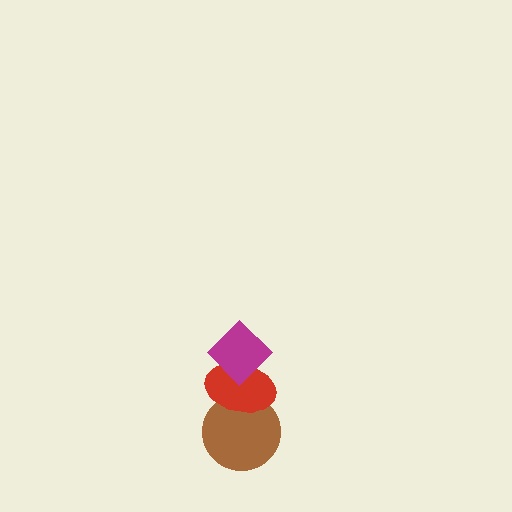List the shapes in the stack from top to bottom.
From top to bottom: the magenta diamond, the red ellipse, the brown circle.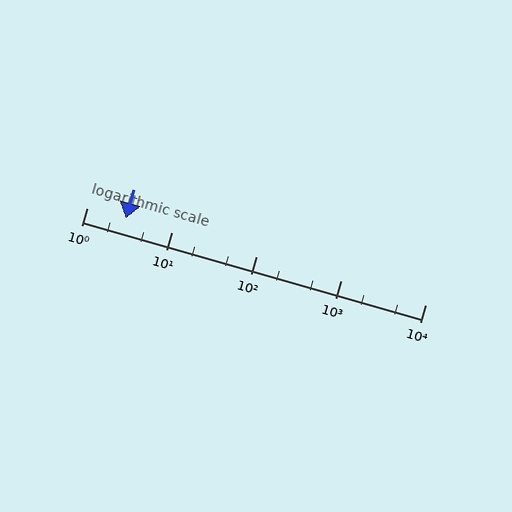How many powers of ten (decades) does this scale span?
The scale spans 4 decades, from 1 to 10000.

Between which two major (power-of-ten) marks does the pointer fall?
The pointer is between 1 and 10.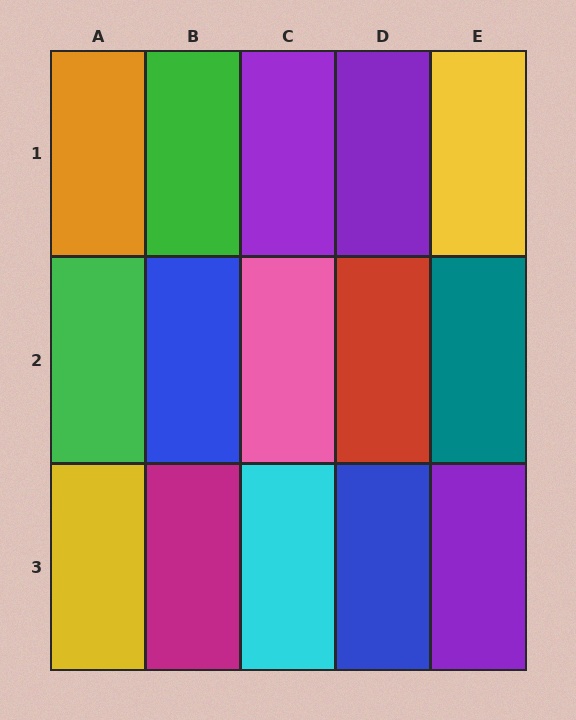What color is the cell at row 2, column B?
Blue.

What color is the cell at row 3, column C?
Cyan.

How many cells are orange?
1 cell is orange.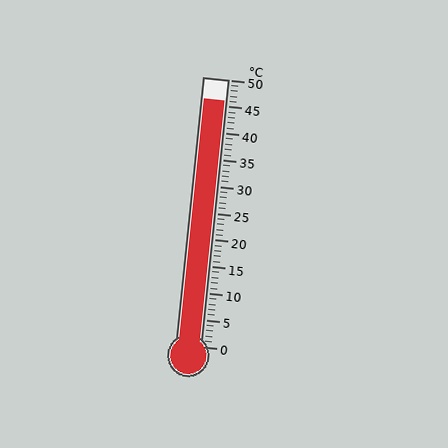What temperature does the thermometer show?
The thermometer shows approximately 46°C.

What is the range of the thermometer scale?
The thermometer scale ranges from 0°C to 50°C.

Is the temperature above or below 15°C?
The temperature is above 15°C.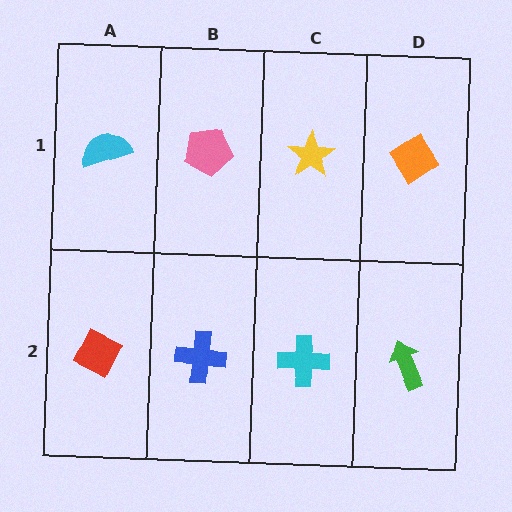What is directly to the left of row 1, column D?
A yellow star.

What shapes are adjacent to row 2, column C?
A yellow star (row 1, column C), a blue cross (row 2, column B), a green arrow (row 2, column D).